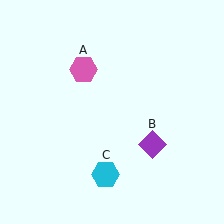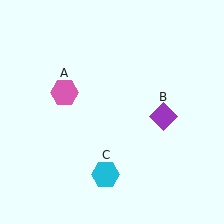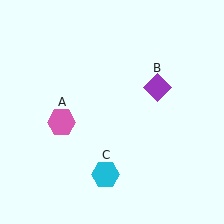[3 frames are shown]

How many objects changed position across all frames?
2 objects changed position: pink hexagon (object A), purple diamond (object B).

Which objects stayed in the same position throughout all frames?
Cyan hexagon (object C) remained stationary.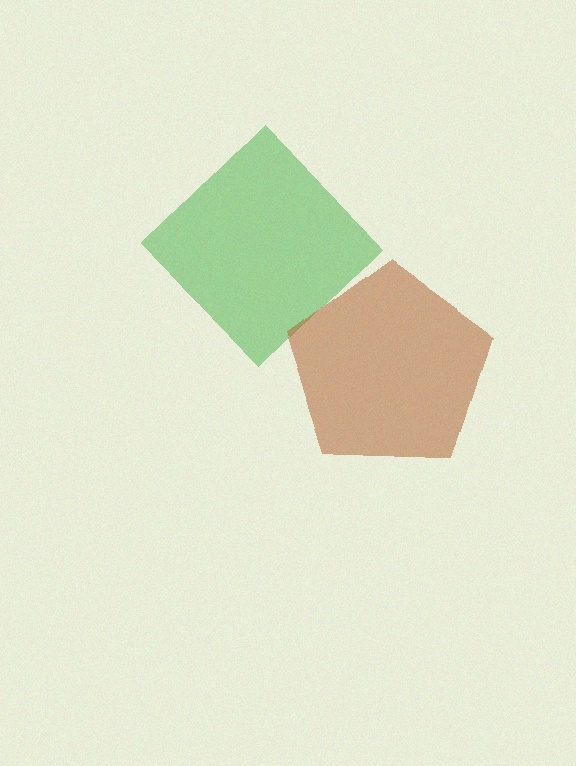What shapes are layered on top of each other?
The layered shapes are: a green diamond, a brown pentagon.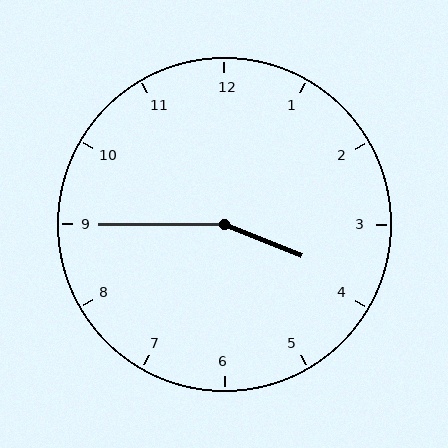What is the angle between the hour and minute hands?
Approximately 158 degrees.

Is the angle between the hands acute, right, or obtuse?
It is obtuse.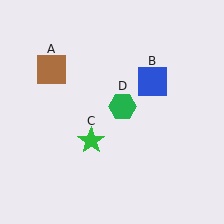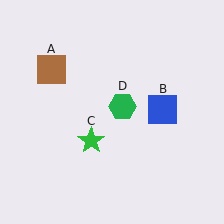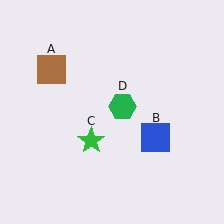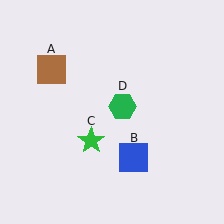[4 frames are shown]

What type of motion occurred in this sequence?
The blue square (object B) rotated clockwise around the center of the scene.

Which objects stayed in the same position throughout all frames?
Brown square (object A) and green star (object C) and green hexagon (object D) remained stationary.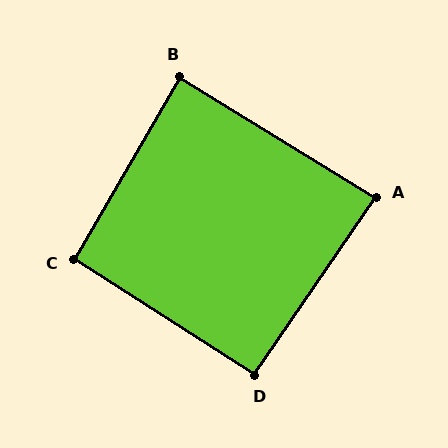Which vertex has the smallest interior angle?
A, at approximately 87 degrees.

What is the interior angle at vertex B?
Approximately 88 degrees (approximately right).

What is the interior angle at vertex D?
Approximately 92 degrees (approximately right).